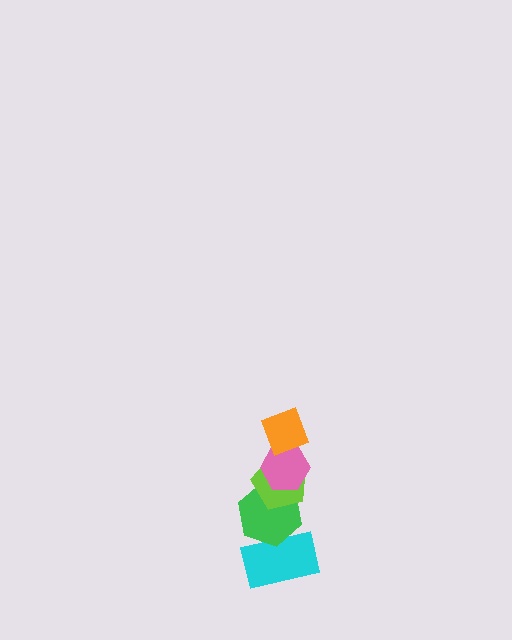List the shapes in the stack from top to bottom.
From top to bottom: the orange diamond, the pink hexagon, the lime pentagon, the green hexagon, the cyan rectangle.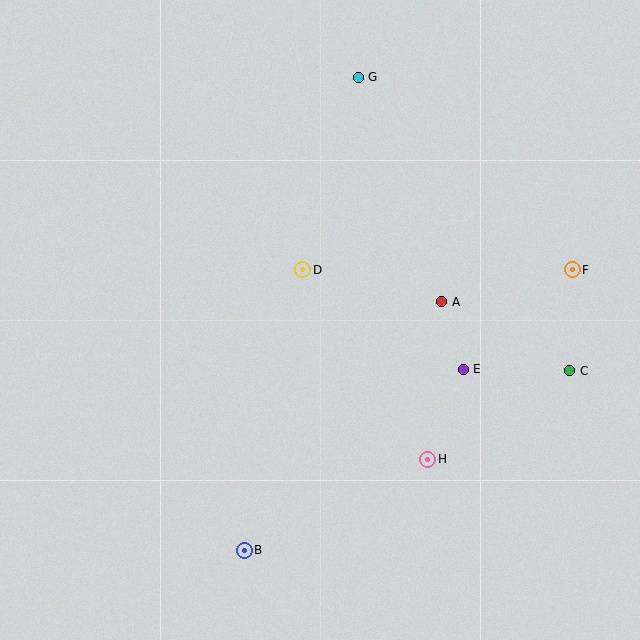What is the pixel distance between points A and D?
The distance between A and D is 143 pixels.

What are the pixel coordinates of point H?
Point H is at (428, 459).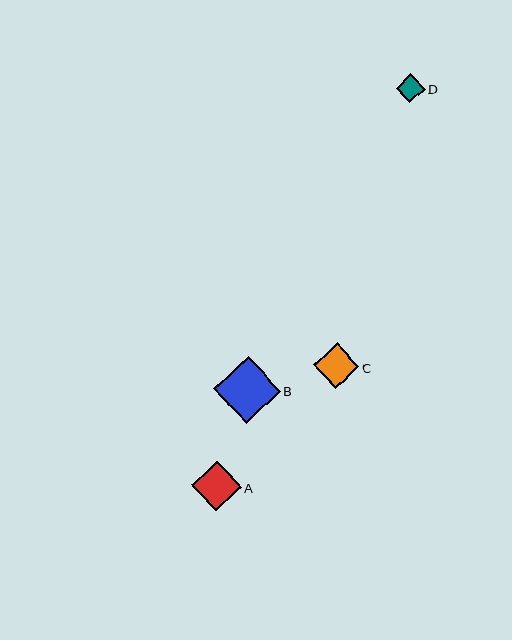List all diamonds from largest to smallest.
From largest to smallest: B, A, C, D.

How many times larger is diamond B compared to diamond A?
Diamond B is approximately 1.3 times the size of diamond A.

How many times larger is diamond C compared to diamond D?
Diamond C is approximately 1.6 times the size of diamond D.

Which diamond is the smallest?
Diamond D is the smallest with a size of approximately 29 pixels.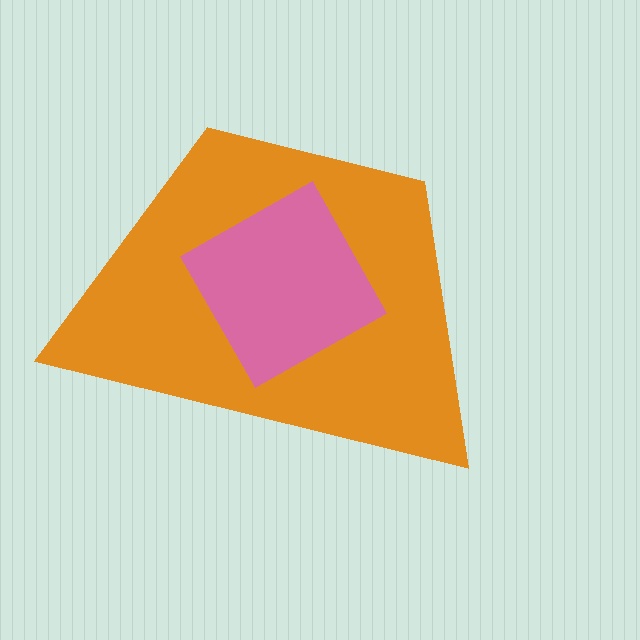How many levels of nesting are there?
2.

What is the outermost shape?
The orange trapezoid.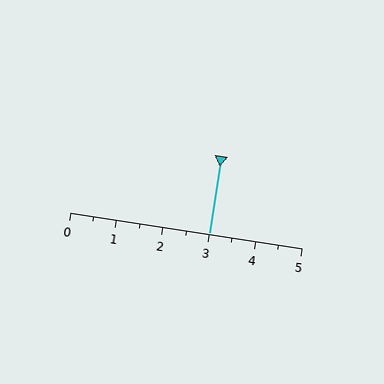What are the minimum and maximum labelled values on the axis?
The axis runs from 0 to 5.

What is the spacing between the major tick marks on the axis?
The major ticks are spaced 1 apart.